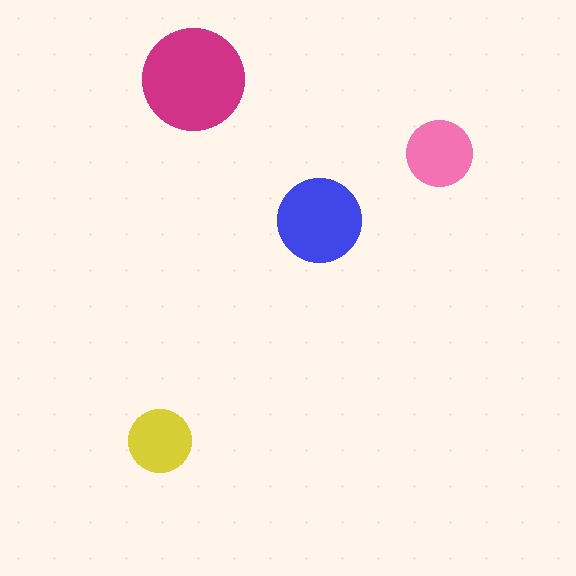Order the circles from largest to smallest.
the magenta one, the blue one, the pink one, the yellow one.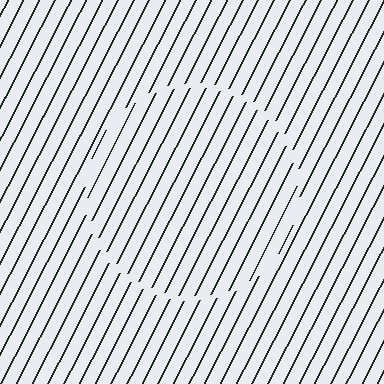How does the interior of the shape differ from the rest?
The interior of the shape contains the same grating, shifted by half a period — the contour is defined by the phase discontinuity where line-ends from the inner and outer gratings abut.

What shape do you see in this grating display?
An illusory circle. The interior of the shape contains the same grating, shifted by half a period — the contour is defined by the phase discontinuity where line-ends from the inner and outer gratings abut.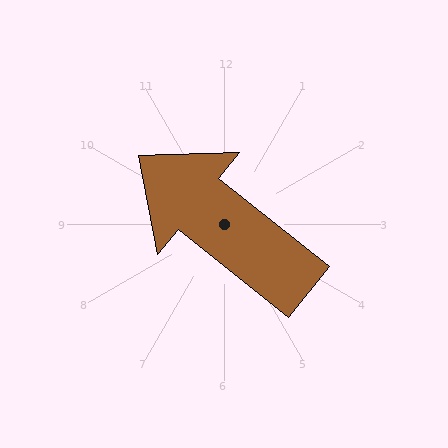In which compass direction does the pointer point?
Northwest.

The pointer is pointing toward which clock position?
Roughly 10 o'clock.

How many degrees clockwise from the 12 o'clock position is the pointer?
Approximately 309 degrees.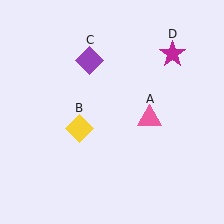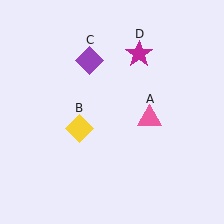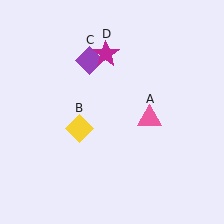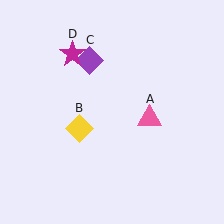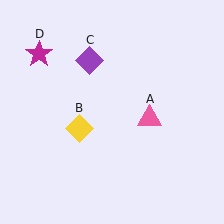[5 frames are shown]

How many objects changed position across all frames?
1 object changed position: magenta star (object D).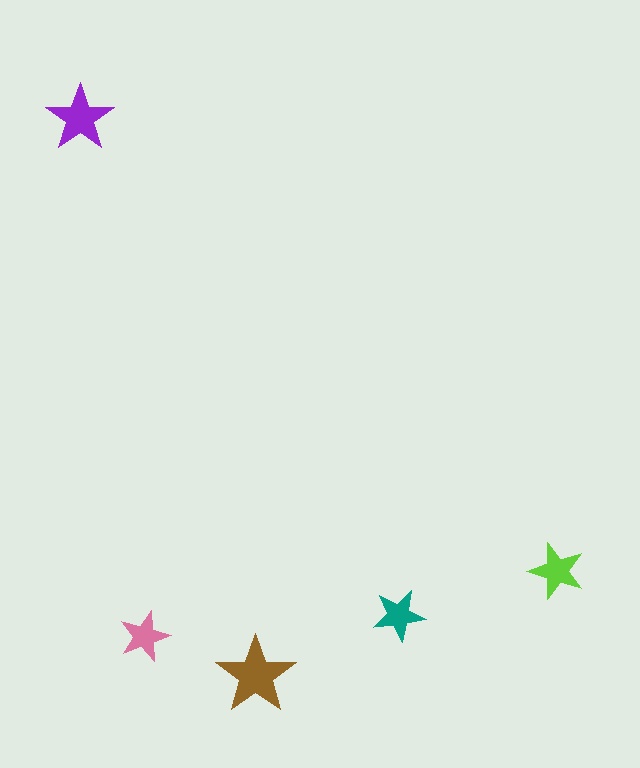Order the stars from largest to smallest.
the brown one, the purple one, the lime one, the teal one, the pink one.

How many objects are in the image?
There are 5 objects in the image.